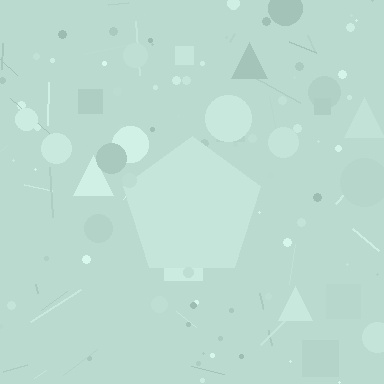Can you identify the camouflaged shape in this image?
The camouflaged shape is a pentagon.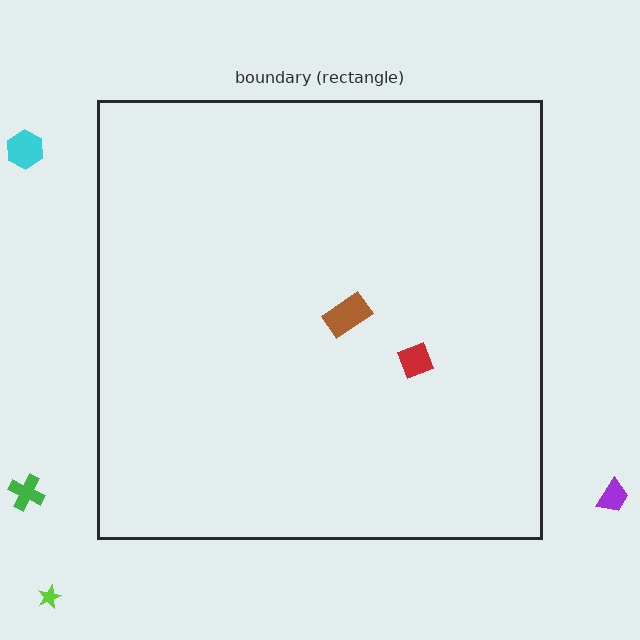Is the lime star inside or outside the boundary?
Outside.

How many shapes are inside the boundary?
2 inside, 4 outside.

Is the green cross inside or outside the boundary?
Outside.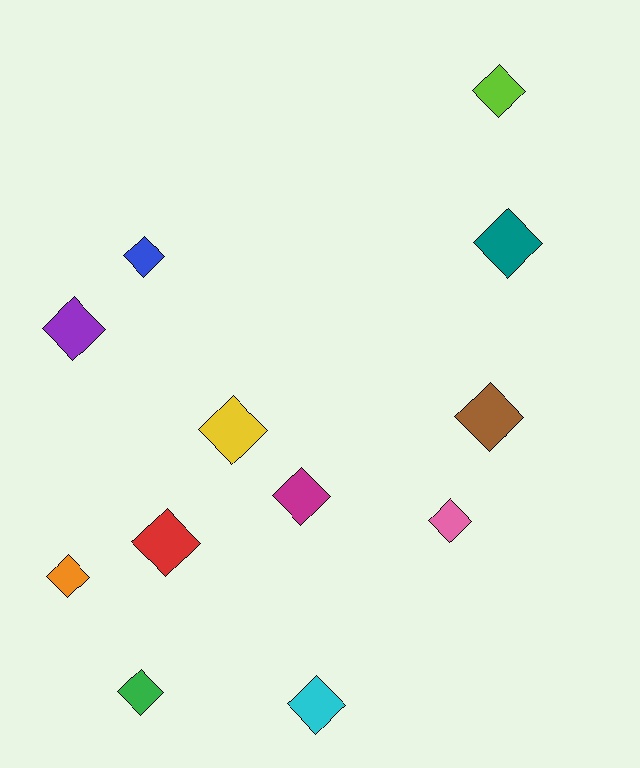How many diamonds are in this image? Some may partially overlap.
There are 12 diamonds.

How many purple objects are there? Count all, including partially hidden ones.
There is 1 purple object.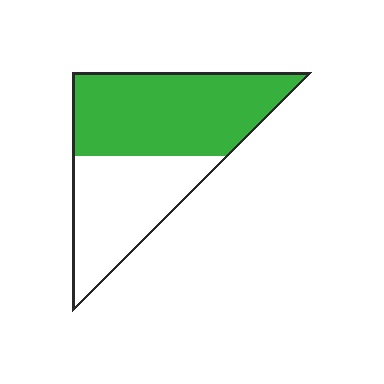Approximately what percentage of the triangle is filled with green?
Approximately 60%.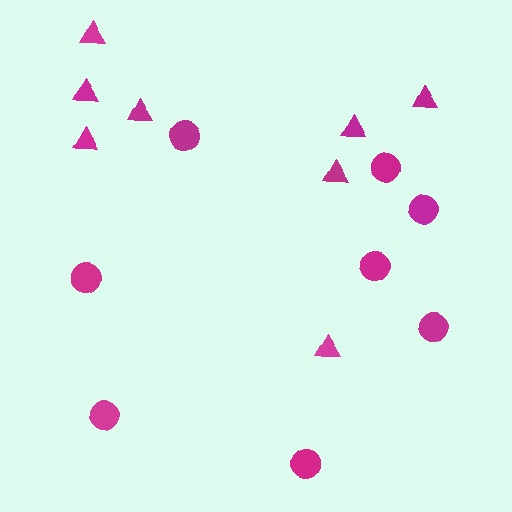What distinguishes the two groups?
There are 2 groups: one group of circles (8) and one group of triangles (8).